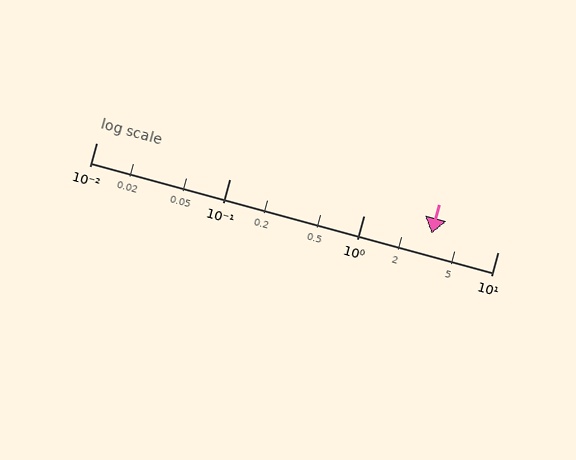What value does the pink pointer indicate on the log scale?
The pointer indicates approximately 3.2.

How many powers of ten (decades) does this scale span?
The scale spans 3 decades, from 0.01 to 10.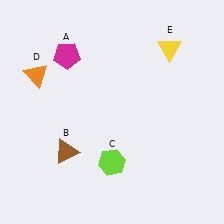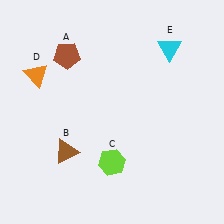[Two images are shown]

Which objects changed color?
A changed from magenta to brown. E changed from yellow to cyan.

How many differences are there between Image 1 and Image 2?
There are 2 differences between the two images.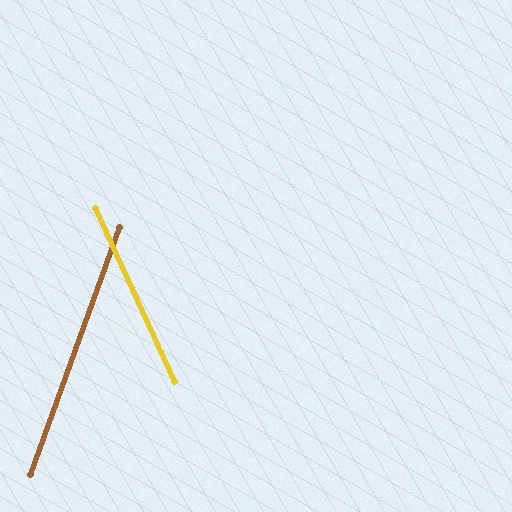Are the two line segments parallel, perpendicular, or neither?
Neither parallel nor perpendicular — they differ by about 45°.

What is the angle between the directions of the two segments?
Approximately 45 degrees.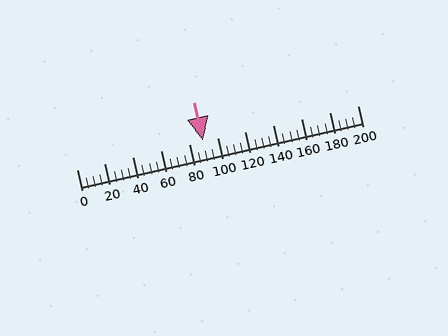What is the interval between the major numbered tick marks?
The major tick marks are spaced 20 units apart.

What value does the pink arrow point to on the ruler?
The pink arrow points to approximately 90.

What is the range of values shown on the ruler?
The ruler shows values from 0 to 200.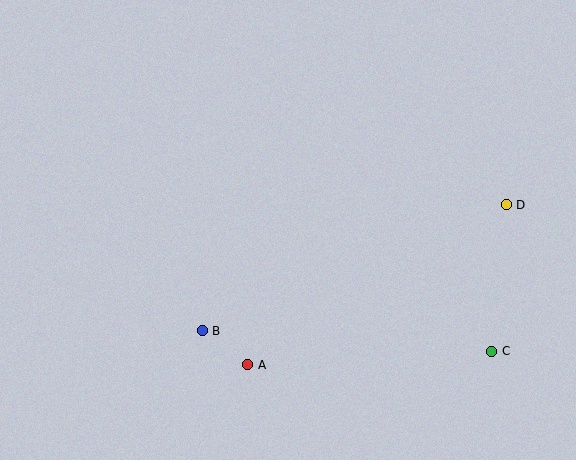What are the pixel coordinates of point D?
Point D is at (506, 205).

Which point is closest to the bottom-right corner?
Point C is closest to the bottom-right corner.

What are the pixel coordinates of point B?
Point B is at (202, 331).